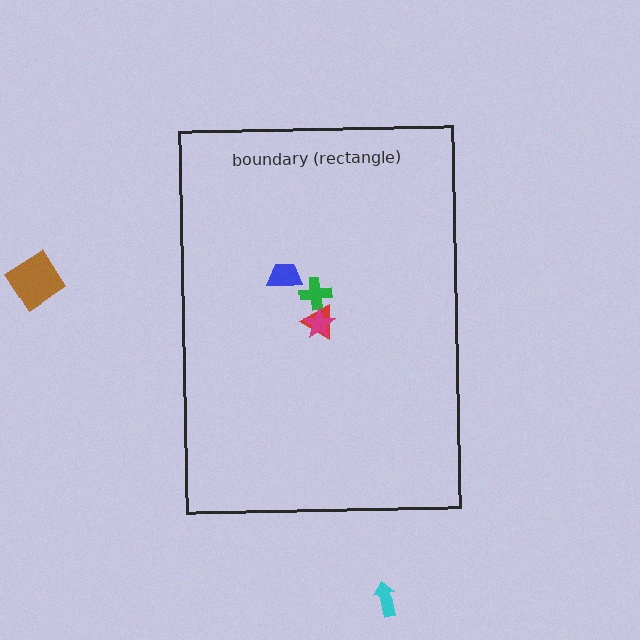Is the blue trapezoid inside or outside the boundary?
Inside.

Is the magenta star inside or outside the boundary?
Inside.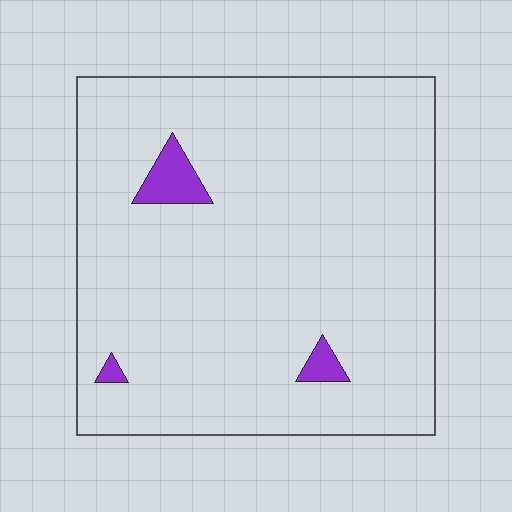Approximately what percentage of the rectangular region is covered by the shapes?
Approximately 5%.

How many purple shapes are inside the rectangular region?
3.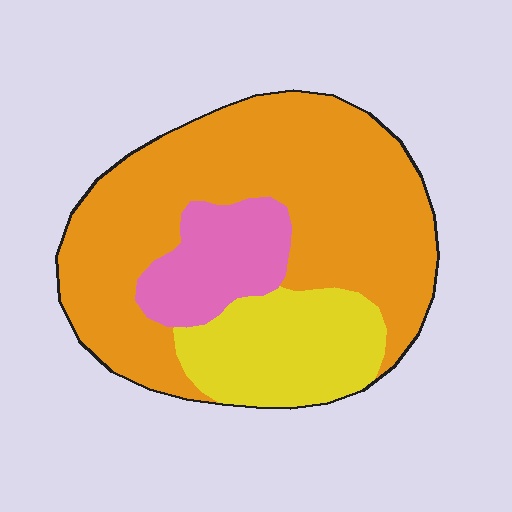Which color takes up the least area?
Pink, at roughly 15%.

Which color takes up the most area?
Orange, at roughly 65%.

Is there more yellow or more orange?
Orange.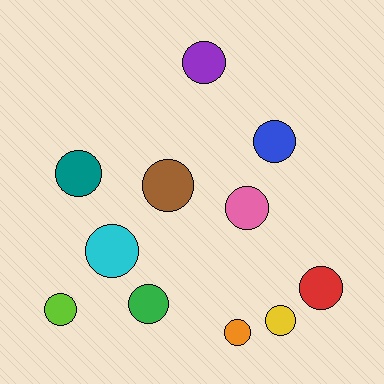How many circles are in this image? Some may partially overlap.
There are 11 circles.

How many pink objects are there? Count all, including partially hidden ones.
There is 1 pink object.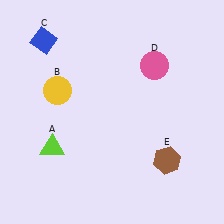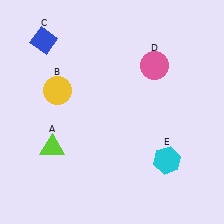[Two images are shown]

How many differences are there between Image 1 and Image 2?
There is 1 difference between the two images.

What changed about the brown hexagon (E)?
In Image 1, E is brown. In Image 2, it changed to cyan.